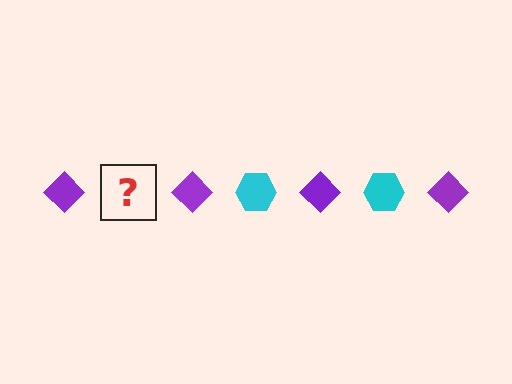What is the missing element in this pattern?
The missing element is a cyan hexagon.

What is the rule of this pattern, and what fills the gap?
The rule is that the pattern alternates between purple diamond and cyan hexagon. The gap should be filled with a cyan hexagon.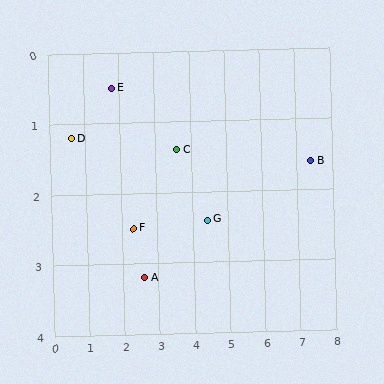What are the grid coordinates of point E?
Point E is at approximately (1.8, 0.5).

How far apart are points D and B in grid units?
Points D and B are about 6.8 grid units apart.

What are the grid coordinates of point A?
Point A is at approximately (2.6, 3.2).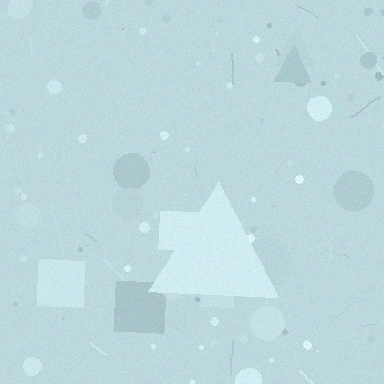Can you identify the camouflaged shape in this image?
The camouflaged shape is a triangle.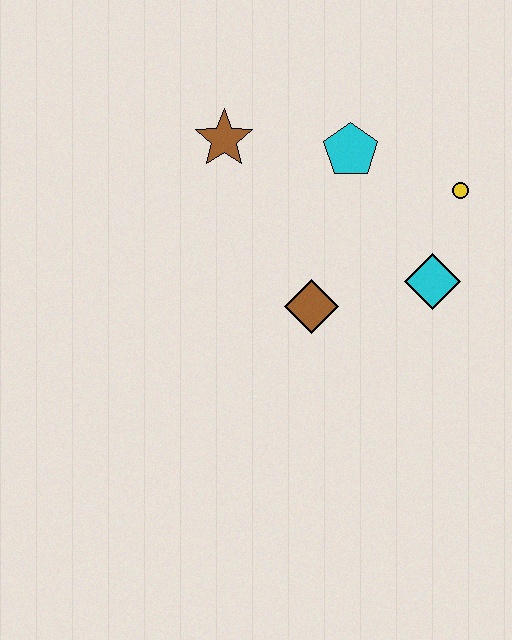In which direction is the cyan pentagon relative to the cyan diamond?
The cyan pentagon is above the cyan diamond.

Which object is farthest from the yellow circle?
The brown star is farthest from the yellow circle.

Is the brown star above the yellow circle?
Yes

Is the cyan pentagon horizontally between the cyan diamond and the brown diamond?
Yes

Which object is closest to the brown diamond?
The cyan diamond is closest to the brown diamond.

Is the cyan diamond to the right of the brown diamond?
Yes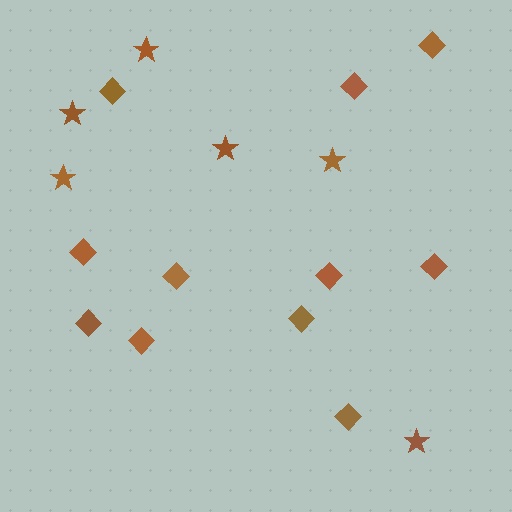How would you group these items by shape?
There are 2 groups: one group of stars (6) and one group of diamonds (11).